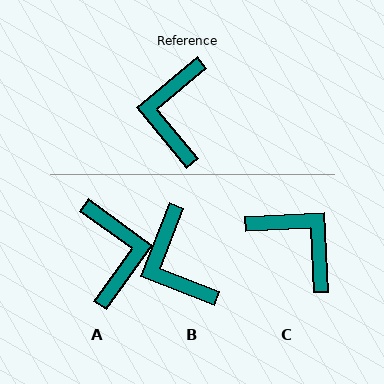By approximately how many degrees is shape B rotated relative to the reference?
Approximately 29 degrees counter-clockwise.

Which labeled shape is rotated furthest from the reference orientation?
A, about 166 degrees away.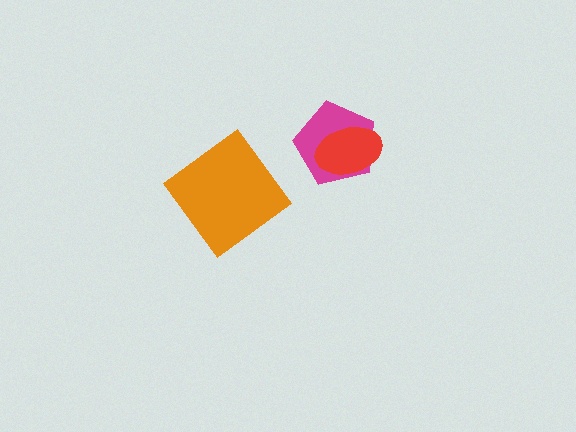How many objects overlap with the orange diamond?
0 objects overlap with the orange diamond.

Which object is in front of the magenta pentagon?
The red ellipse is in front of the magenta pentagon.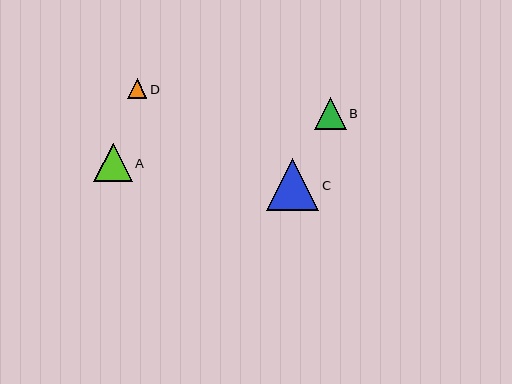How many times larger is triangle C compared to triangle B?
Triangle C is approximately 1.6 times the size of triangle B.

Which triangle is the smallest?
Triangle D is the smallest with a size of approximately 20 pixels.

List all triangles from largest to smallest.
From largest to smallest: C, A, B, D.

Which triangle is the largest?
Triangle C is the largest with a size of approximately 52 pixels.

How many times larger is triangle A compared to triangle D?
Triangle A is approximately 1.9 times the size of triangle D.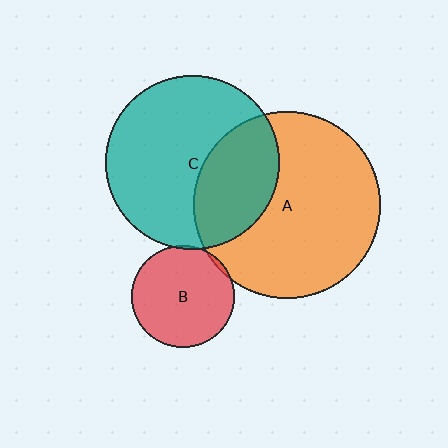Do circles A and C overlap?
Yes.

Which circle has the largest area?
Circle A (orange).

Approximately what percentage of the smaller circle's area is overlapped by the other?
Approximately 35%.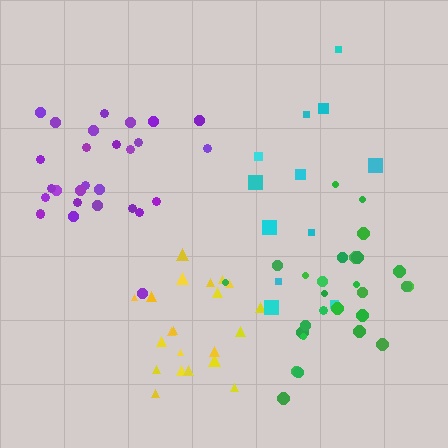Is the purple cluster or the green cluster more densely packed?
Purple.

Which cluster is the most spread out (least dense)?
Cyan.